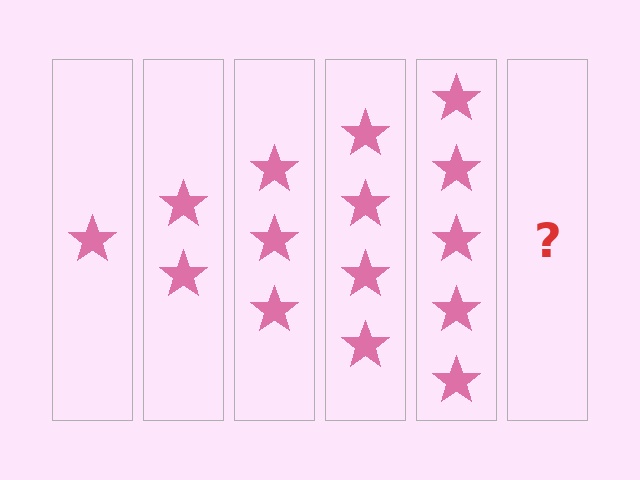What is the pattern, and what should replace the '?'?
The pattern is that each step adds one more star. The '?' should be 6 stars.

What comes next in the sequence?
The next element should be 6 stars.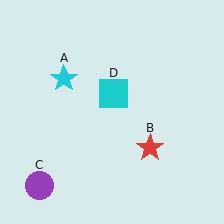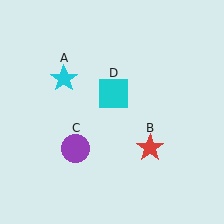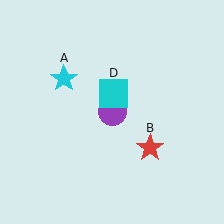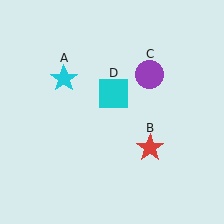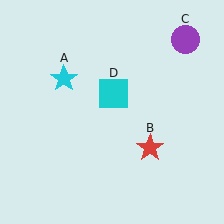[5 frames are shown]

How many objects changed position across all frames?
1 object changed position: purple circle (object C).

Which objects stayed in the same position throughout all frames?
Cyan star (object A) and red star (object B) and cyan square (object D) remained stationary.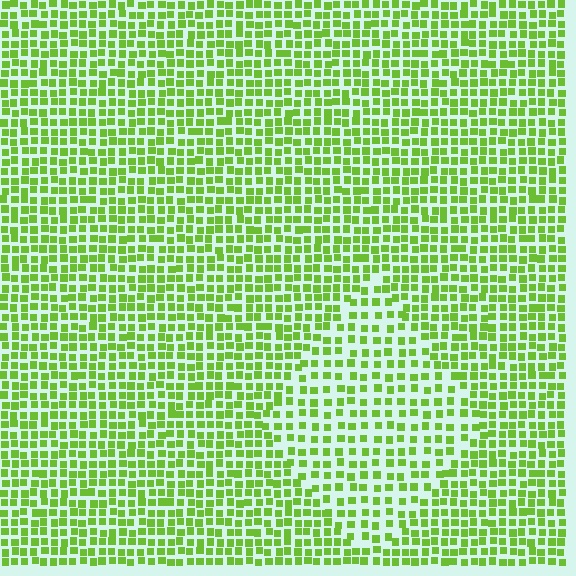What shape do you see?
I see a diamond.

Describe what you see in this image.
The image contains small lime elements arranged at two different densities. A diamond-shaped region is visible where the elements are less densely packed than the surrounding area.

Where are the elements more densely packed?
The elements are more densely packed outside the diamond boundary.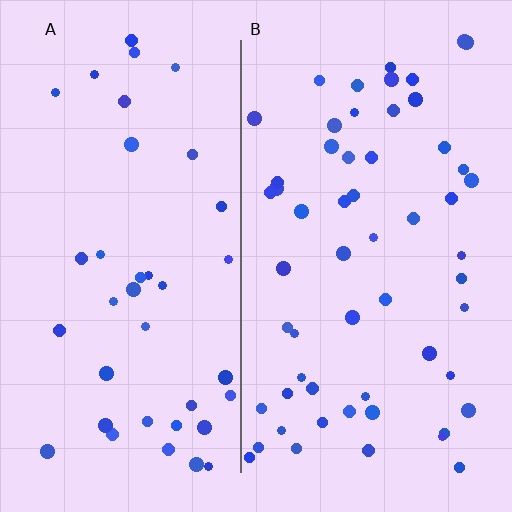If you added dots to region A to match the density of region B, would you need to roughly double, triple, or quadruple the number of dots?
Approximately double.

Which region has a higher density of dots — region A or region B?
B (the right).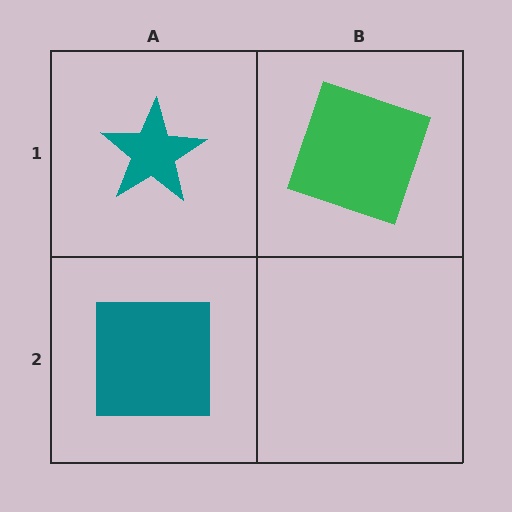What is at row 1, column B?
A green square.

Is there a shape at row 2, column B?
No, that cell is empty.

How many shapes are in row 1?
2 shapes.